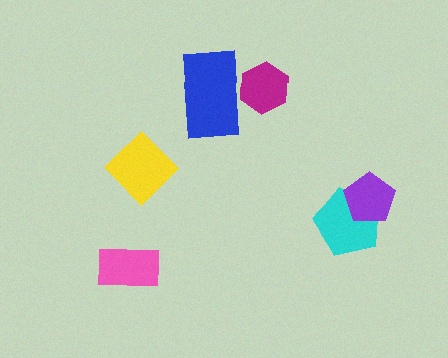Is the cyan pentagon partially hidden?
Yes, it is partially covered by another shape.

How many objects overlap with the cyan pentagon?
1 object overlaps with the cyan pentagon.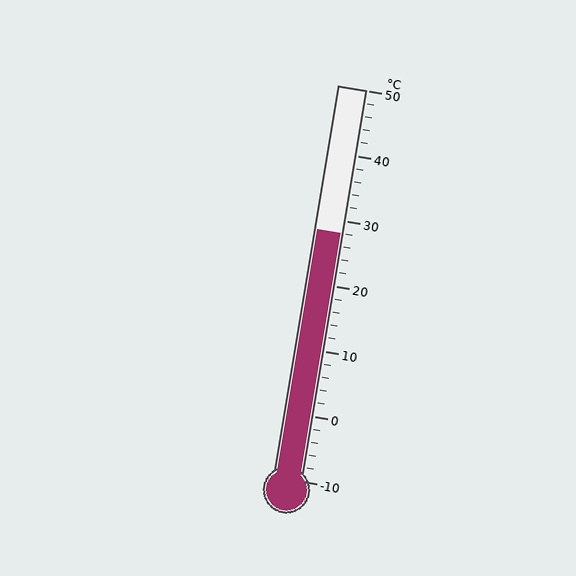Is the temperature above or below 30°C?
The temperature is below 30°C.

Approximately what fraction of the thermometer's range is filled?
The thermometer is filled to approximately 65% of its range.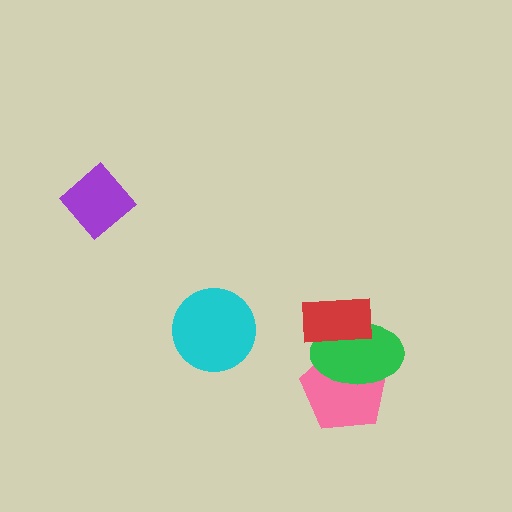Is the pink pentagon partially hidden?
Yes, it is partially covered by another shape.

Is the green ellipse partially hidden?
Yes, it is partially covered by another shape.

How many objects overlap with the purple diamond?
0 objects overlap with the purple diamond.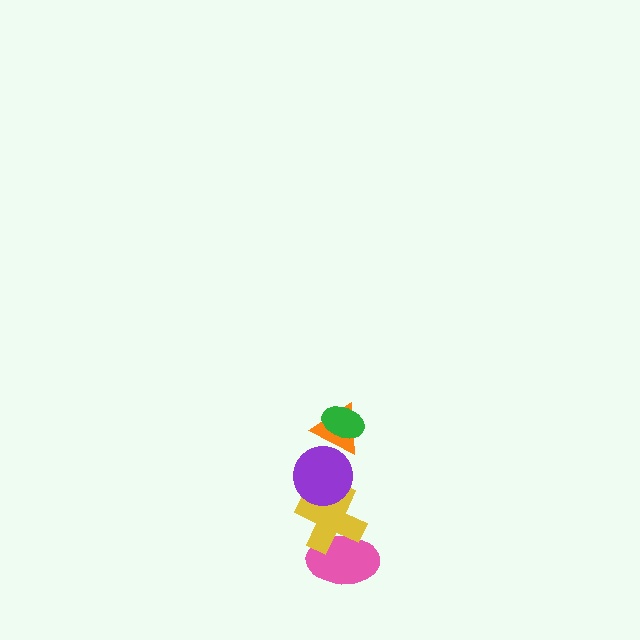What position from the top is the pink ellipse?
The pink ellipse is 5th from the top.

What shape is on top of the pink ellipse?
The yellow cross is on top of the pink ellipse.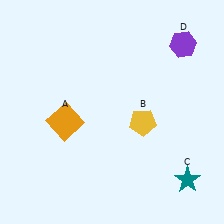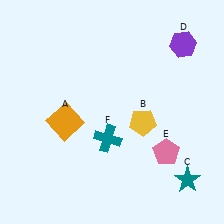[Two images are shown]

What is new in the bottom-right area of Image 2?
A pink pentagon (E) was added in the bottom-right area of Image 2.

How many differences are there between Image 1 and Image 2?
There are 2 differences between the two images.